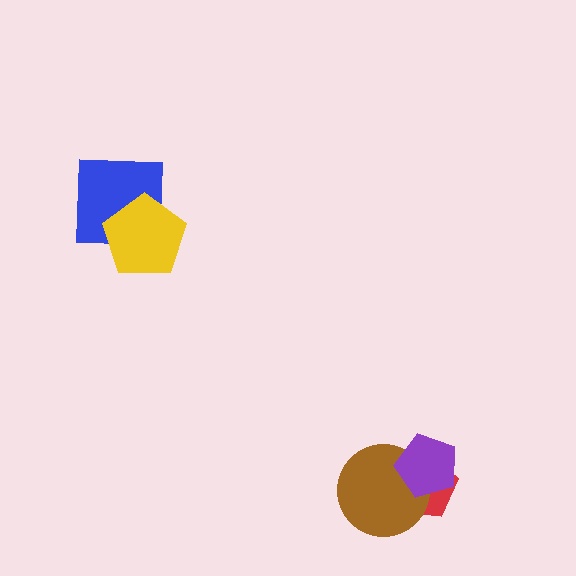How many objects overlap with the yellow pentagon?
1 object overlaps with the yellow pentagon.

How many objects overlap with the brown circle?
2 objects overlap with the brown circle.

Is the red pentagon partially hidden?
Yes, it is partially covered by another shape.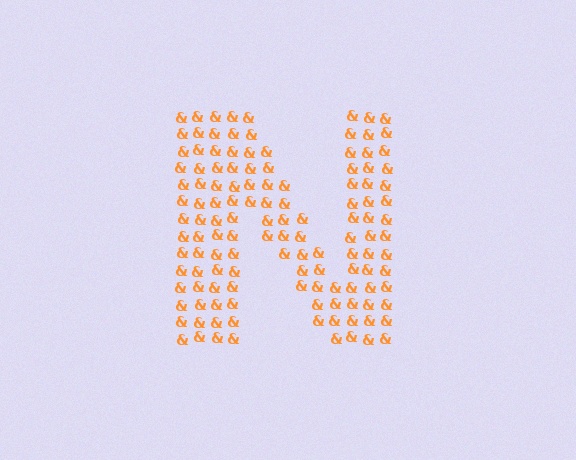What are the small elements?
The small elements are ampersands.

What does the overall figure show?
The overall figure shows the letter N.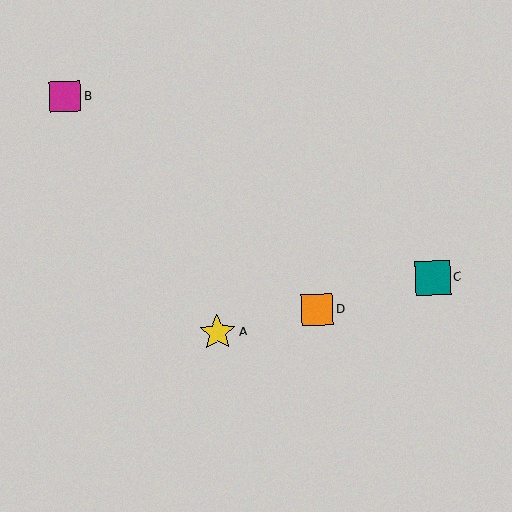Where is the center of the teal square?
The center of the teal square is at (433, 278).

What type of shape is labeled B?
Shape B is a magenta square.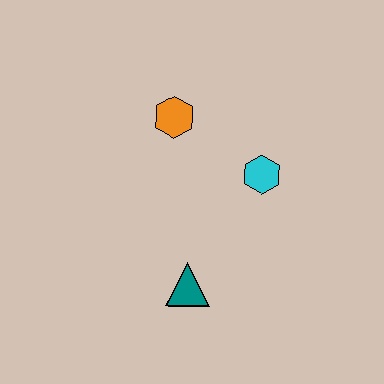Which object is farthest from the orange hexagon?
The teal triangle is farthest from the orange hexagon.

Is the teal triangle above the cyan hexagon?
No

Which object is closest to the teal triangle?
The cyan hexagon is closest to the teal triangle.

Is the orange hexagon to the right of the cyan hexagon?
No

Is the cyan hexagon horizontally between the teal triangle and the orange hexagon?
No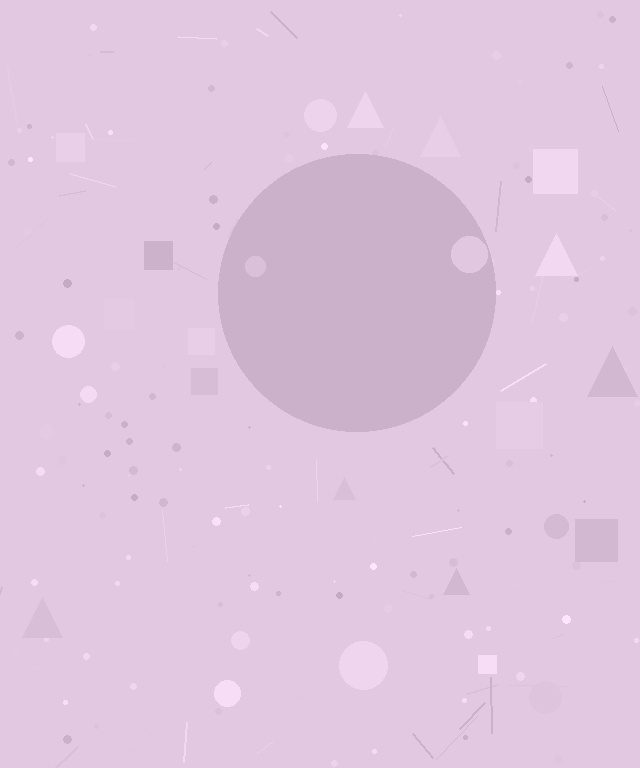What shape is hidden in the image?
A circle is hidden in the image.